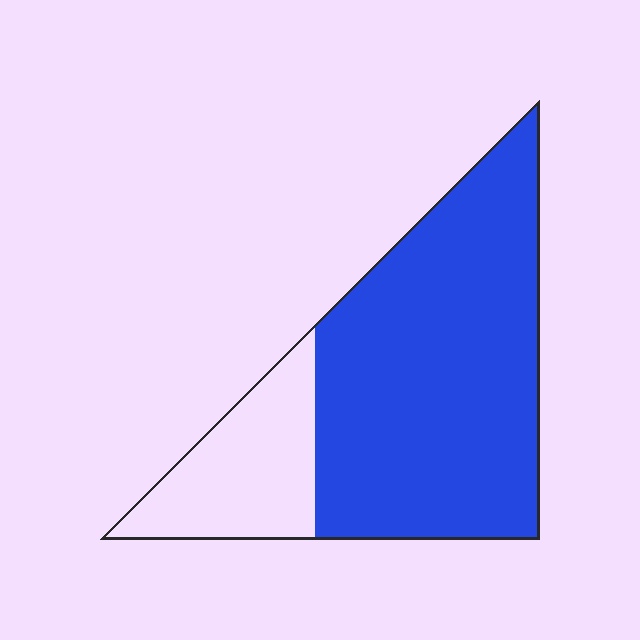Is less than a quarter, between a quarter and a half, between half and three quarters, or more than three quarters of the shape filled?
More than three quarters.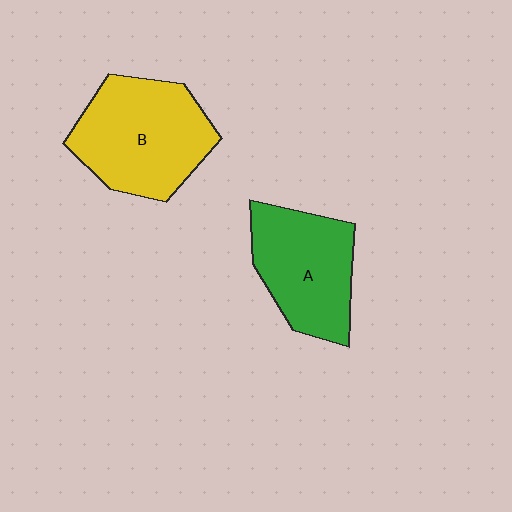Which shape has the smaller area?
Shape A (green).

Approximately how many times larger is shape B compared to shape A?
Approximately 1.2 times.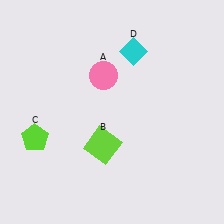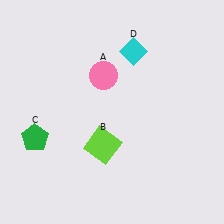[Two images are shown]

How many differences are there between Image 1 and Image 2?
There is 1 difference between the two images.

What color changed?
The pentagon (C) changed from lime in Image 1 to green in Image 2.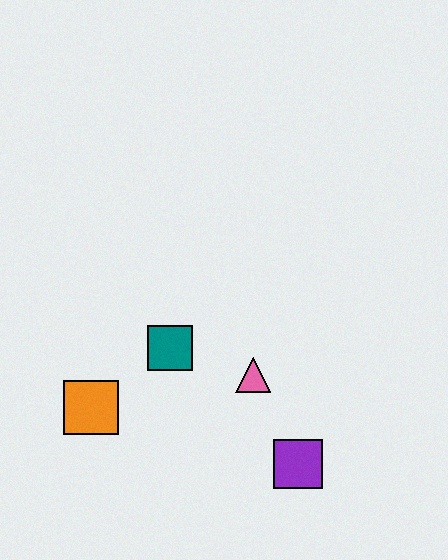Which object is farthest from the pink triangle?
The orange square is farthest from the pink triangle.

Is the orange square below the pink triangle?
Yes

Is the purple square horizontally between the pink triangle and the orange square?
No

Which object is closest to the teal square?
The pink triangle is closest to the teal square.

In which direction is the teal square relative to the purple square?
The teal square is to the left of the purple square.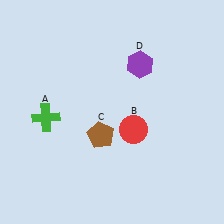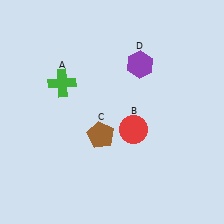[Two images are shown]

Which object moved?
The green cross (A) moved up.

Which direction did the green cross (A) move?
The green cross (A) moved up.